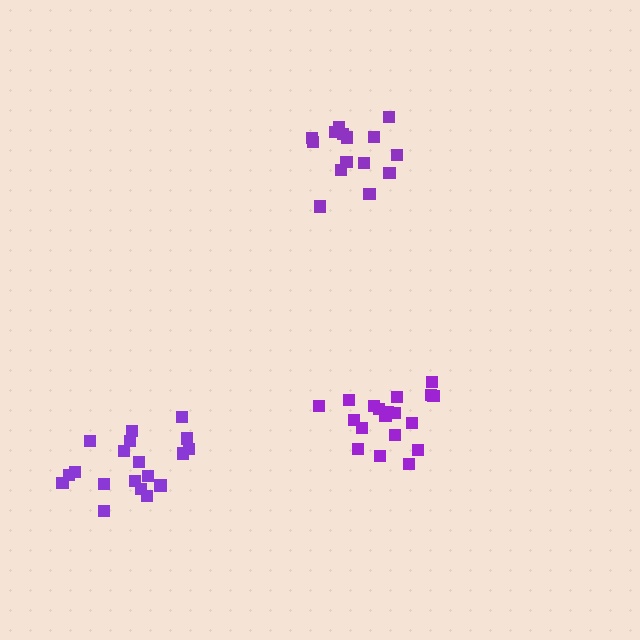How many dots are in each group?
Group 1: 15 dots, Group 2: 20 dots, Group 3: 19 dots (54 total).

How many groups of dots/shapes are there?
There are 3 groups.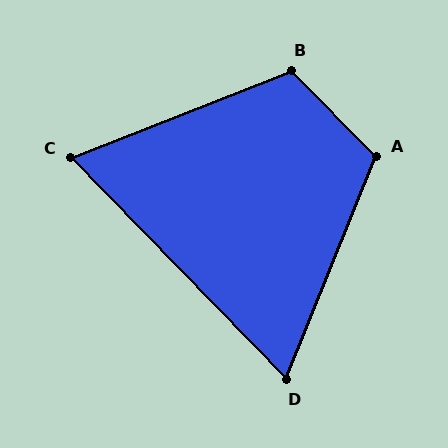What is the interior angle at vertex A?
Approximately 113 degrees (obtuse).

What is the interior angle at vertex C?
Approximately 67 degrees (acute).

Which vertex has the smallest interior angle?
D, at approximately 66 degrees.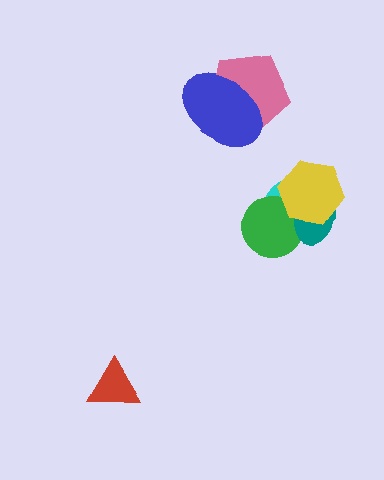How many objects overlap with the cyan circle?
3 objects overlap with the cyan circle.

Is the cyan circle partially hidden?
Yes, it is partially covered by another shape.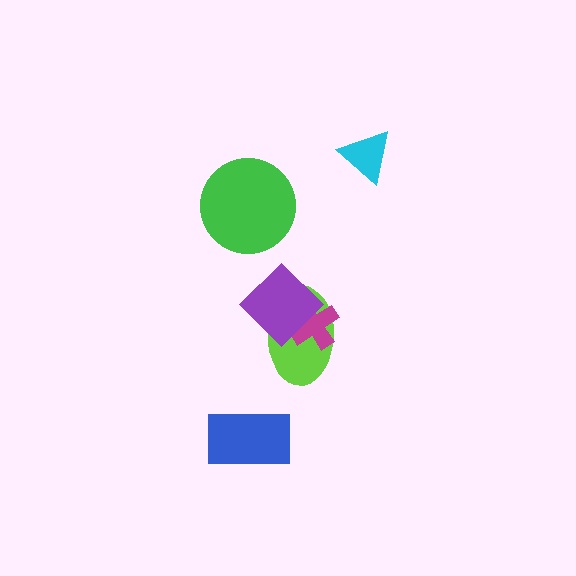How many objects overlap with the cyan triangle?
0 objects overlap with the cyan triangle.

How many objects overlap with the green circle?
0 objects overlap with the green circle.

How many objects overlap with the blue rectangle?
0 objects overlap with the blue rectangle.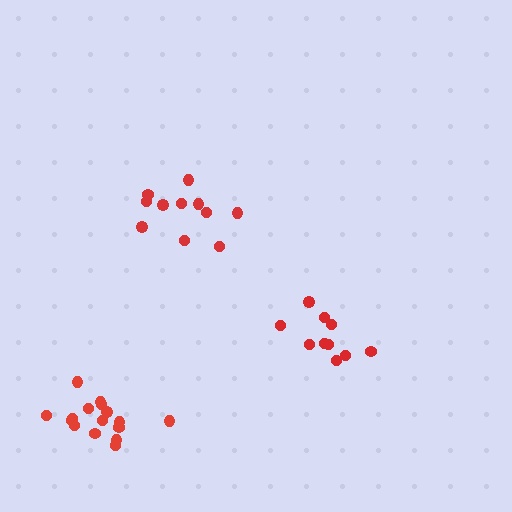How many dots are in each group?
Group 1: 16 dots, Group 2: 10 dots, Group 3: 11 dots (37 total).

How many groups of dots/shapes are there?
There are 3 groups.